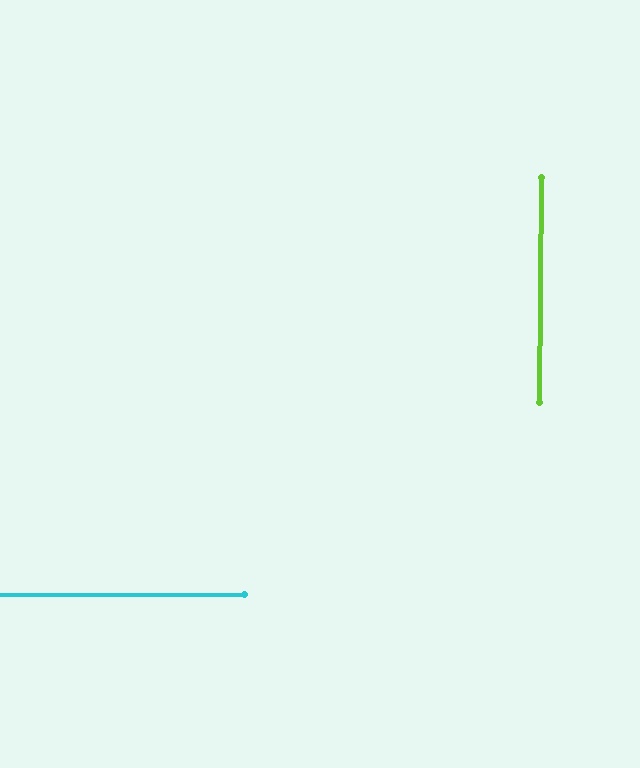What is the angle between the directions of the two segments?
Approximately 90 degrees.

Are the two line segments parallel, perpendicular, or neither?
Perpendicular — they meet at approximately 90°.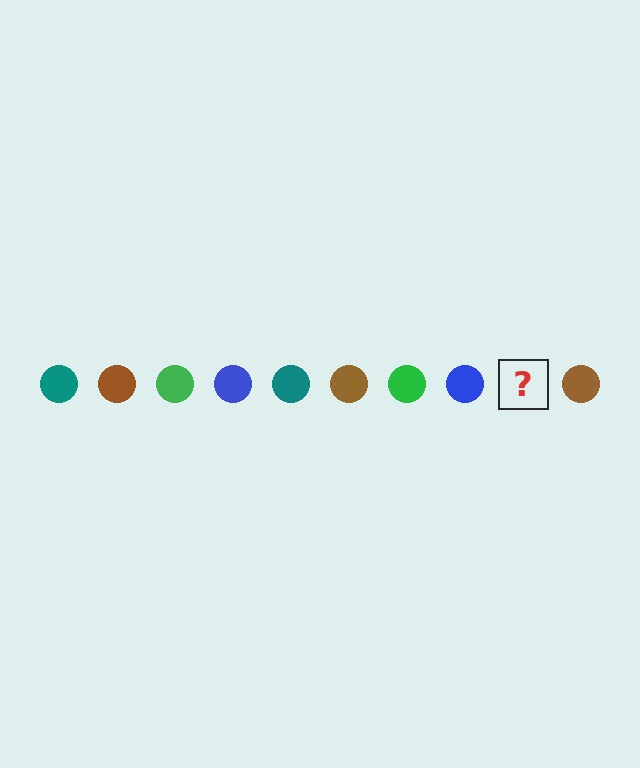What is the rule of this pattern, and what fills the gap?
The rule is that the pattern cycles through teal, brown, green, blue circles. The gap should be filled with a teal circle.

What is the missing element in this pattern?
The missing element is a teal circle.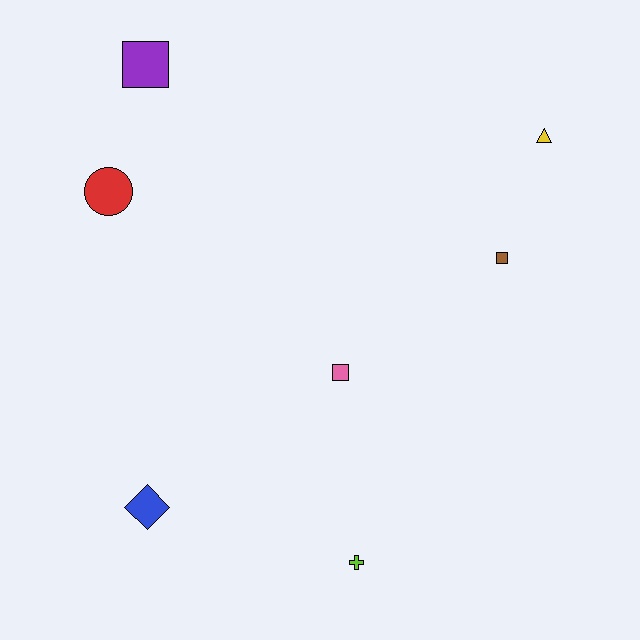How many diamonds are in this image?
There is 1 diamond.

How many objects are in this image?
There are 7 objects.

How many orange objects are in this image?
There are no orange objects.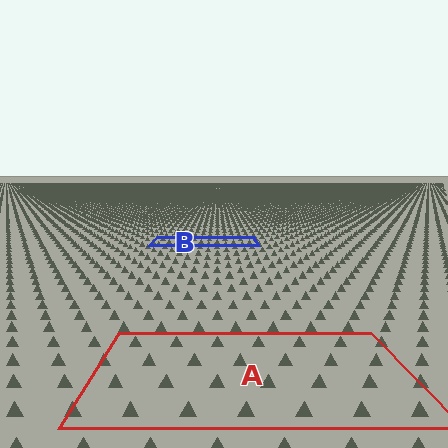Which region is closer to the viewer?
Region A is closer. The texture elements there are larger and more spread out.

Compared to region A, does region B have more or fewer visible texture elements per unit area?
Region B has more texture elements per unit area — they are packed more densely because it is farther away.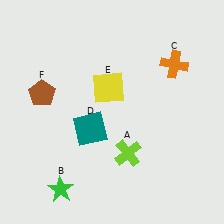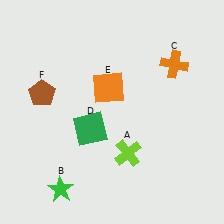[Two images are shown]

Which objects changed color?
D changed from teal to green. E changed from yellow to orange.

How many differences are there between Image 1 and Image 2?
There are 2 differences between the two images.